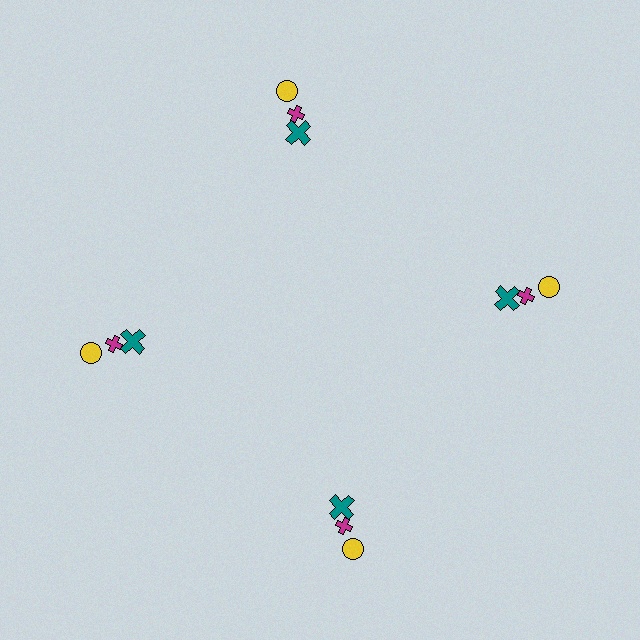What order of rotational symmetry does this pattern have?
This pattern has 4-fold rotational symmetry.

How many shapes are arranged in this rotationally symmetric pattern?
There are 12 shapes, arranged in 4 groups of 3.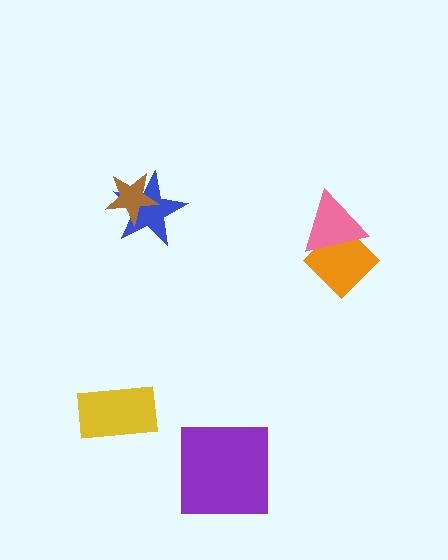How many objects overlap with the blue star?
1 object overlaps with the blue star.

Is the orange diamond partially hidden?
Yes, it is partially covered by another shape.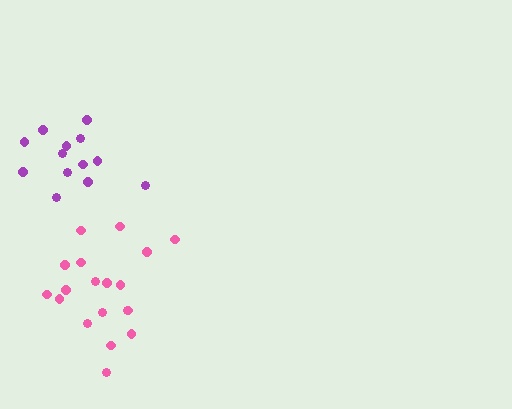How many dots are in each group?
Group 1: 19 dots, Group 2: 13 dots (32 total).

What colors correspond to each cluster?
The clusters are colored: pink, purple.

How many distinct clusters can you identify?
There are 2 distinct clusters.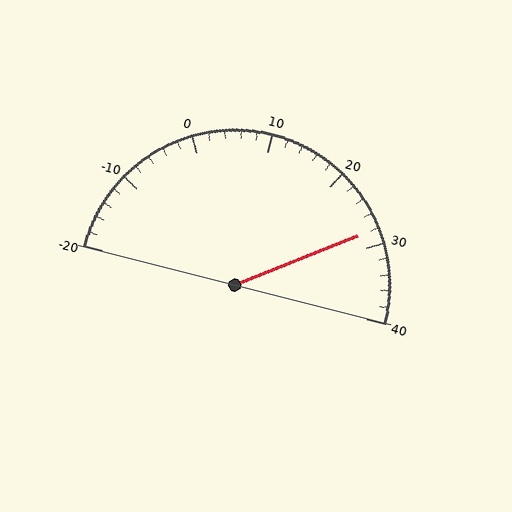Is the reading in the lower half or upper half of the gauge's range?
The reading is in the upper half of the range (-20 to 40).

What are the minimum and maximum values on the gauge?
The gauge ranges from -20 to 40.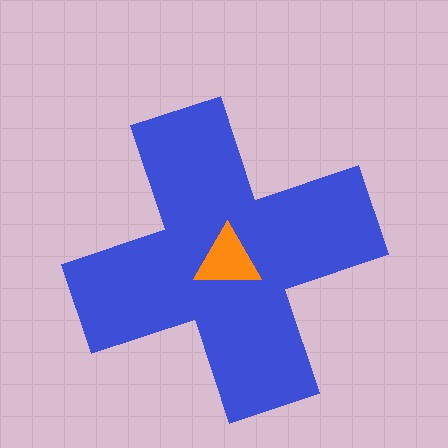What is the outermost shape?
The blue cross.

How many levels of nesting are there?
2.